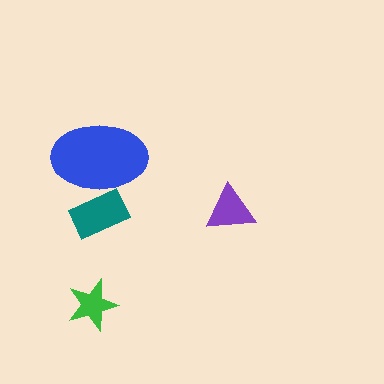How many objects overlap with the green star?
0 objects overlap with the green star.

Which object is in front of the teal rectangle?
The blue ellipse is in front of the teal rectangle.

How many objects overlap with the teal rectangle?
1 object overlaps with the teal rectangle.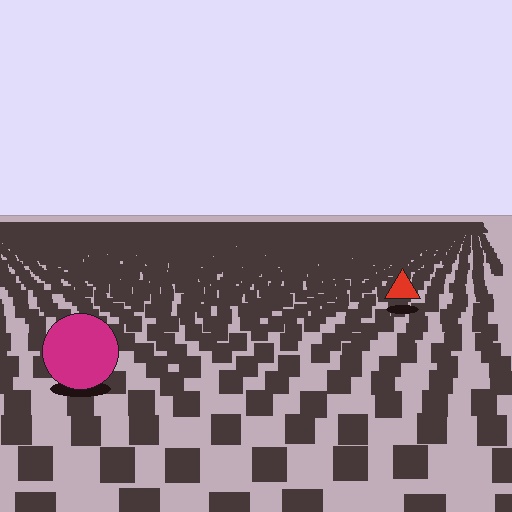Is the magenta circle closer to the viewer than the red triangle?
Yes. The magenta circle is closer — you can tell from the texture gradient: the ground texture is coarser near it.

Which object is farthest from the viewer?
The red triangle is farthest from the viewer. It appears smaller and the ground texture around it is denser.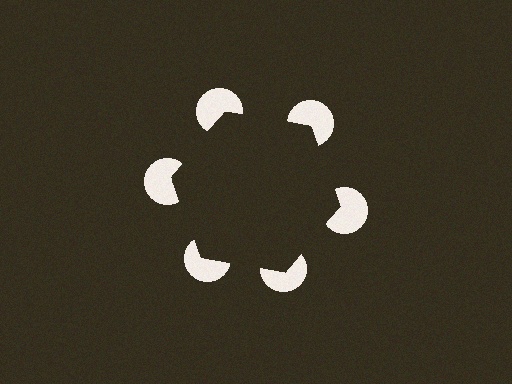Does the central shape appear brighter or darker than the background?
It typically appears slightly darker than the background, even though no actual brightness change is drawn.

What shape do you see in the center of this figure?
An illusory hexagon — its edges are inferred from the aligned wedge cuts in the pac-man discs, not physically drawn.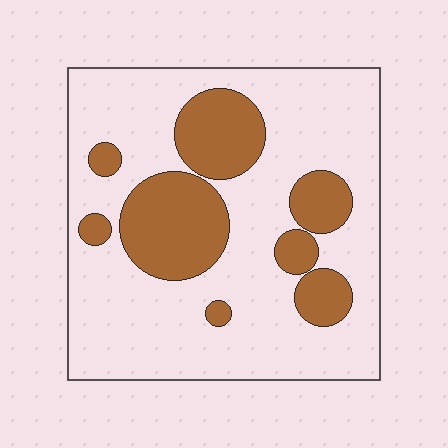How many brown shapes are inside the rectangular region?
8.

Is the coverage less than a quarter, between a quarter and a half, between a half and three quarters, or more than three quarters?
Between a quarter and a half.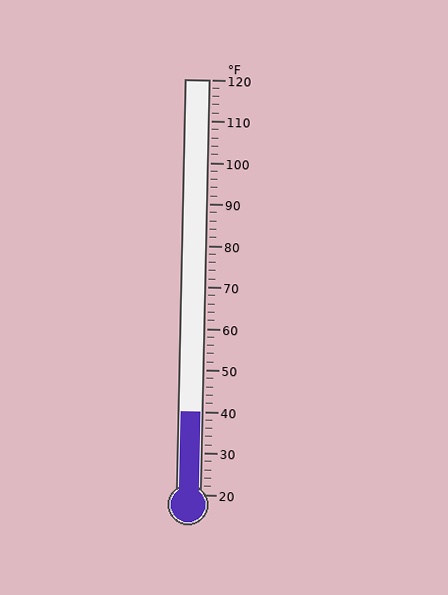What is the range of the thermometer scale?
The thermometer scale ranges from 20°F to 120°F.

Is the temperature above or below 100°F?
The temperature is below 100°F.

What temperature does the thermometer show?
The thermometer shows approximately 40°F.